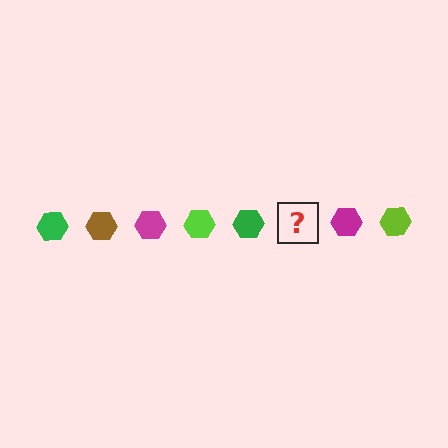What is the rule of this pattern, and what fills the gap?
The rule is that the pattern cycles through green, brown, magenta, lime hexagons. The gap should be filled with a brown hexagon.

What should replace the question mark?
The question mark should be replaced with a brown hexagon.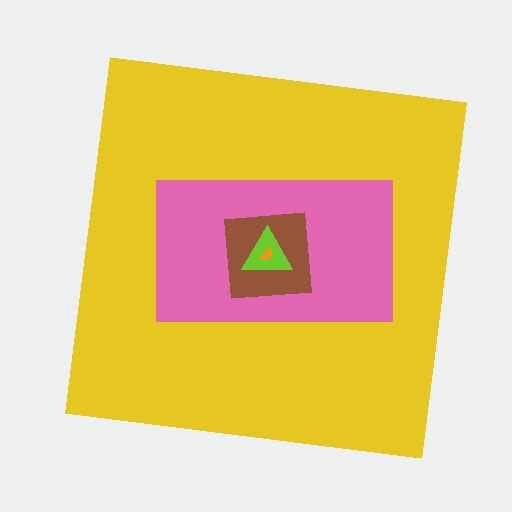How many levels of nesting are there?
5.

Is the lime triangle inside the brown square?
Yes.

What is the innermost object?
The orange semicircle.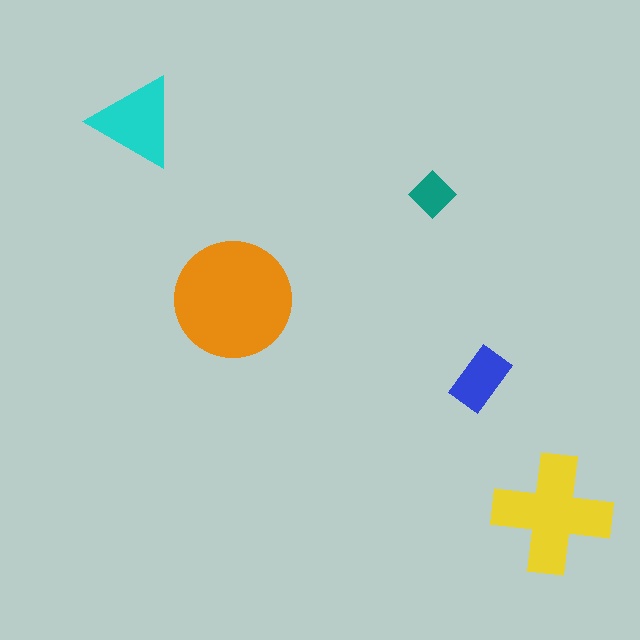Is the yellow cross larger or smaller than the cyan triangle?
Larger.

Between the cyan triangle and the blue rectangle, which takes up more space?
The cyan triangle.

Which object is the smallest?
The teal diamond.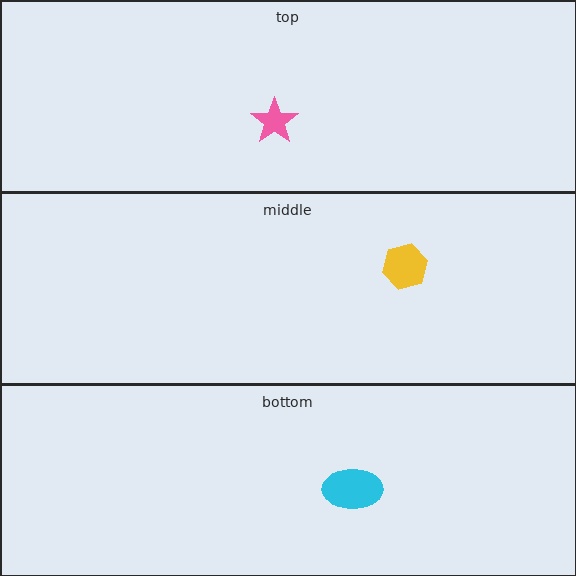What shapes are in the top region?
The pink star.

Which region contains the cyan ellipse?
The bottom region.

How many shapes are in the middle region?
1.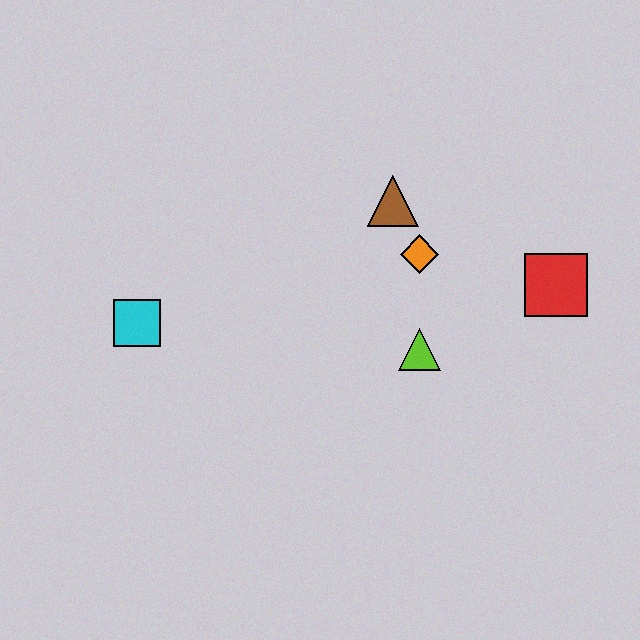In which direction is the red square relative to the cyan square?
The red square is to the right of the cyan square.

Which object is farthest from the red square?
The cyan square is farthest from the red square.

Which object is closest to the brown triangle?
The orange diamond is closest to the brown triangle.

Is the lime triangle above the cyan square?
No